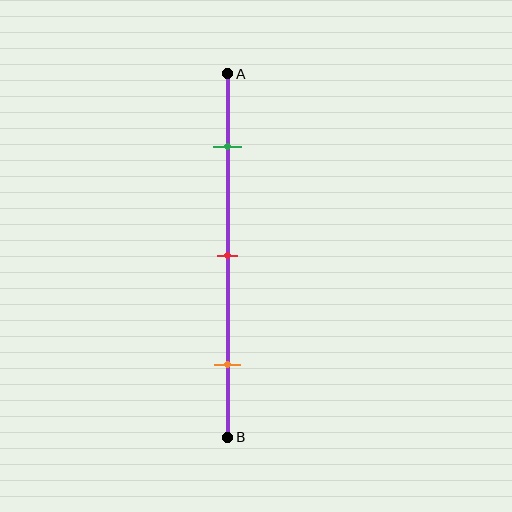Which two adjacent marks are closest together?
The green and red marks are the closest adjacent pair.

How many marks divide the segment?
There are 3 marks dividing the segment.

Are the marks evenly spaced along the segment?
Yes, the marks are approximately evenly spaced.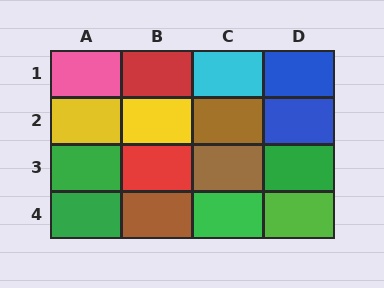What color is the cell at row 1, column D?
Blue.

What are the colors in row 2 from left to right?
Yellow, yellow, brown, blue.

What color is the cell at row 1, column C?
Cyan.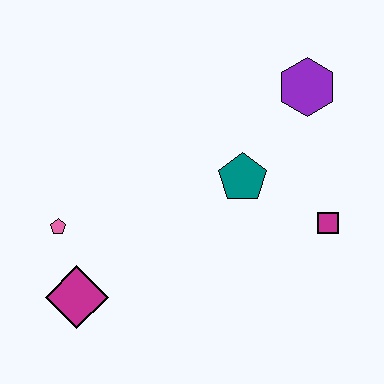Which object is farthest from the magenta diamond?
The purple hexagon is farthest from the magenta diamond.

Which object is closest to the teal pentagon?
The magenta square is closest to the teal pentagon.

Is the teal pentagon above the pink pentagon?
Yes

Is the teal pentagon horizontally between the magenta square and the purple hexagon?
No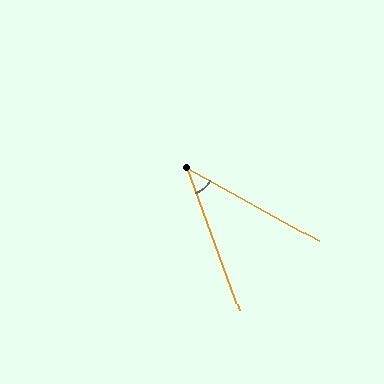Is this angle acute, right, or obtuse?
It is acute.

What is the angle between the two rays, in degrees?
Approximately 41 degrees.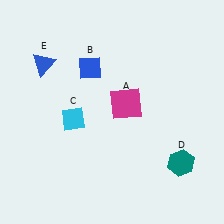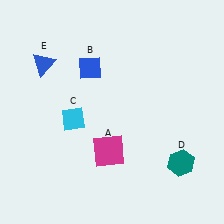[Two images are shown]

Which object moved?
The magenta square (A) moved down.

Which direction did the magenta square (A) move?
The magenta square (A) moved down.